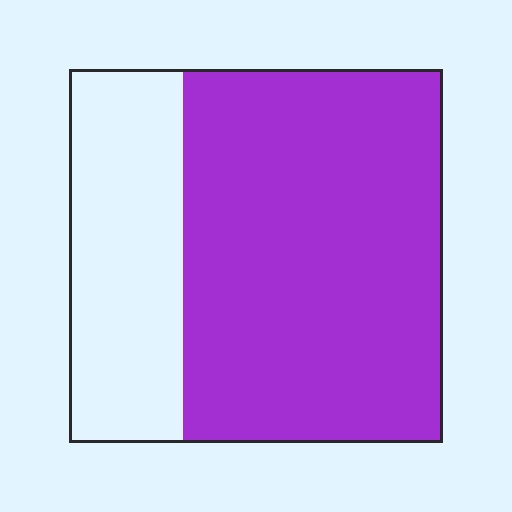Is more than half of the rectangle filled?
Yes.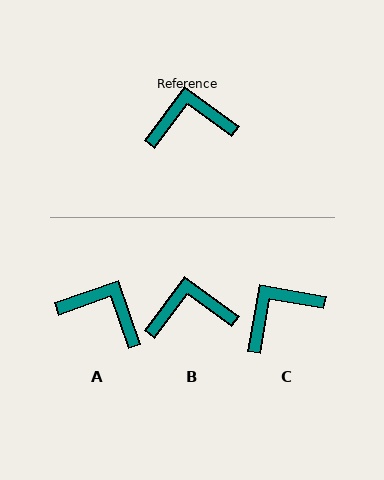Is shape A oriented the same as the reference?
No, it is off by about 34 degrees.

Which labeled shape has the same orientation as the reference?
B.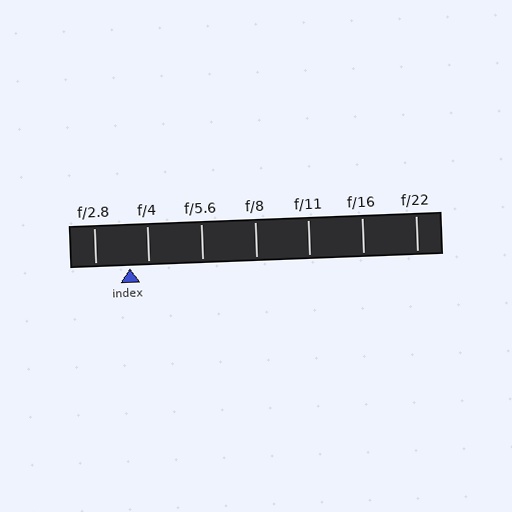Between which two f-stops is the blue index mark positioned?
The index mark is between f/2.8 and f/4.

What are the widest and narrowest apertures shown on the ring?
The widest aperture shown is f/2.8 and the narrowest is f/22.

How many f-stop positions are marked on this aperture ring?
There are 7 f-stop positions marked.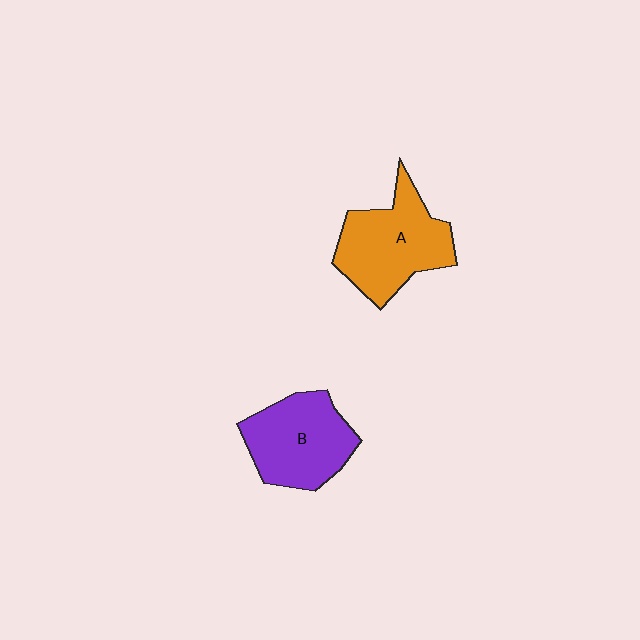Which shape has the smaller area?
Shape B (purple).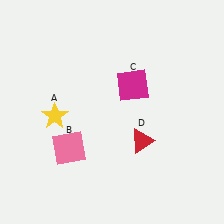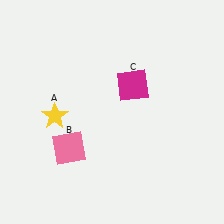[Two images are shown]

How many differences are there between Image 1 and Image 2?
There is 1 difference between the two images.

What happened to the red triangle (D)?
The red triangle (D) was removed in Image 2. It was in the bottom-right area of Image 1.